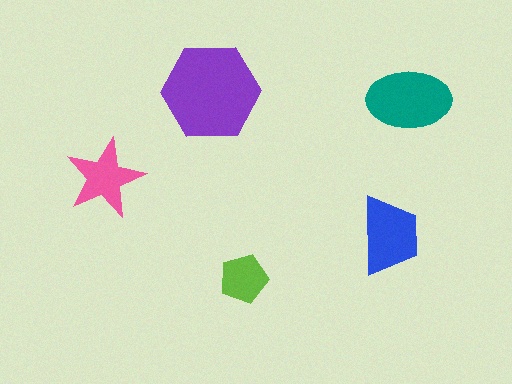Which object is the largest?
The purple hexagon.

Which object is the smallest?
The lime pentagon.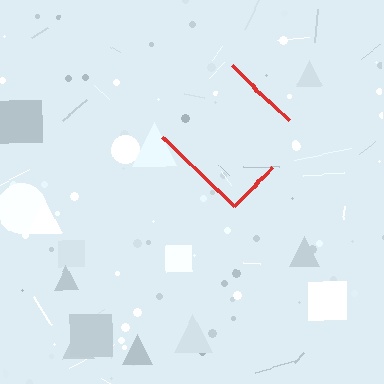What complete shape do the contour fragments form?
The contour fragments form a diamond.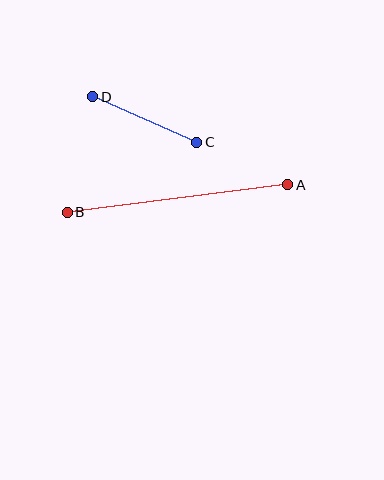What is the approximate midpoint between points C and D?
The midpoint is at approximately (145, 120) pixels.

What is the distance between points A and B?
The distance is approximately 222 pixels.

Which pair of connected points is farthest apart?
Points A and B are farthest apart.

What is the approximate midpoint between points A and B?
The midpoint is at approximately (177, 199) pixels.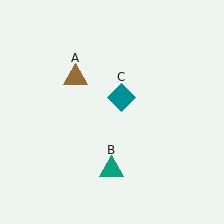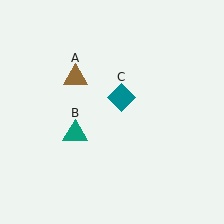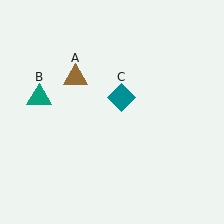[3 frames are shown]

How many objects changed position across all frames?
1 object changed position: teal triangle (object B).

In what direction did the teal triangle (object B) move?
The teal triangle (object B) moved up and to the left.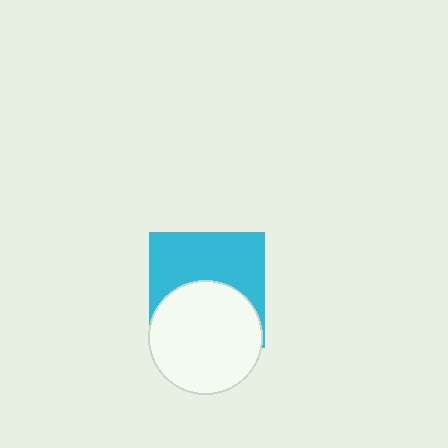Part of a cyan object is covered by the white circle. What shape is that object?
It is a square.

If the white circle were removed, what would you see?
You would see the complete cyan square.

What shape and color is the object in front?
The object in front is a white circle.